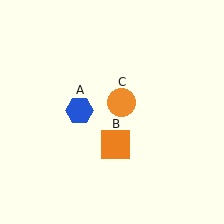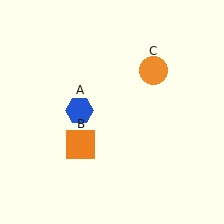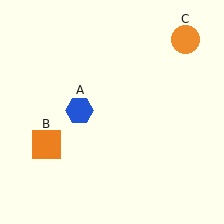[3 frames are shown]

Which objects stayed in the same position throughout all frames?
Blue hexagon (object A) remained stationary.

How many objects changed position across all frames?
2 objects changed position: orange square (object B), orange circle (object C).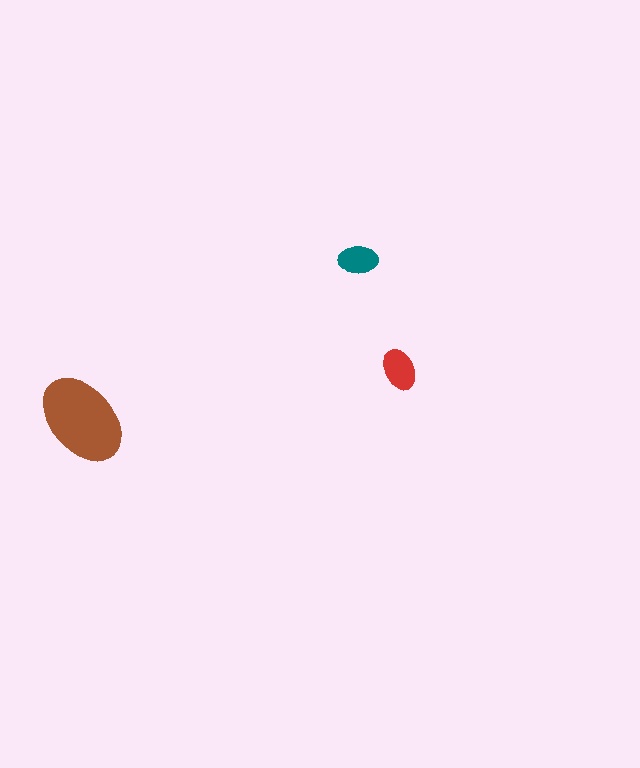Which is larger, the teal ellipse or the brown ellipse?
The brown one.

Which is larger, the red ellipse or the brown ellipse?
The brown one.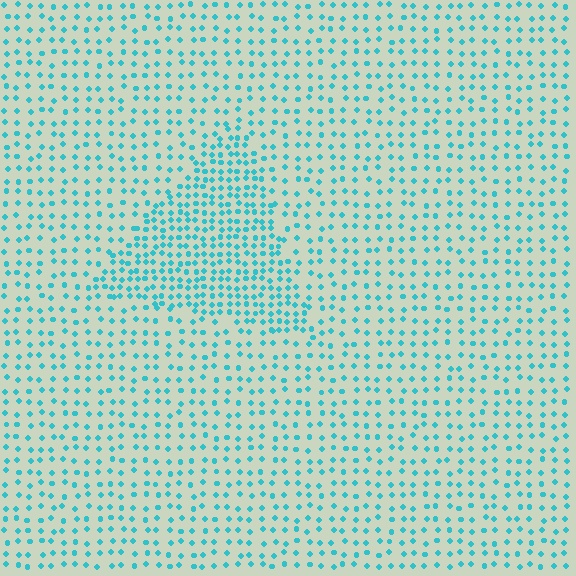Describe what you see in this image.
The image contains small cyan elements arranged at two different densities. A triangle-shaped region is visible where the elements are more densely packed than the surrounding area.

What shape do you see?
I see a triangle.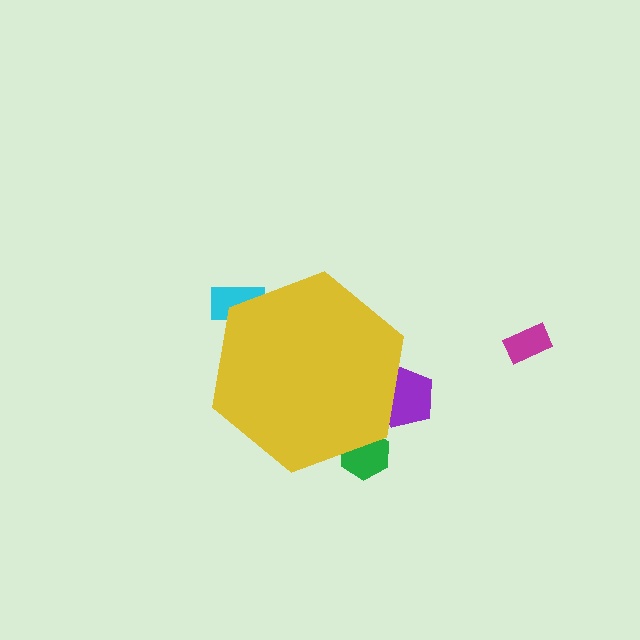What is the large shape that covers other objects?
A yellow hexagon.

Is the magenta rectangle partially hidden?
No, the magenta rectangle is fully visible.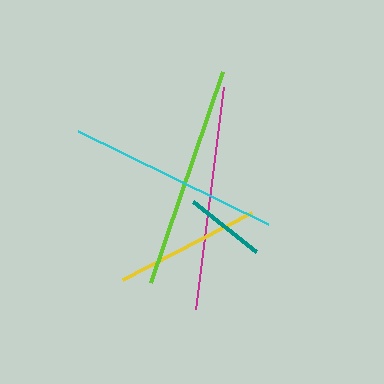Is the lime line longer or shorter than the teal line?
The lime line is longer than the teal line.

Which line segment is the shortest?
The teal line is the shortest at approximately 80 pixels.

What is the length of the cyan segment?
The cyan segment is approximately 212 pixels long.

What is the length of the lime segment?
The lime segment is approximately 223 pixels long.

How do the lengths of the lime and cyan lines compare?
The lime and cyan lines are approximately the same length.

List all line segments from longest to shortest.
From longest to shortest: magenta, lime, cyan, yellow, teal.